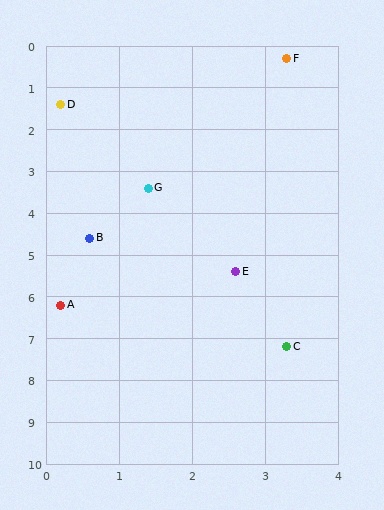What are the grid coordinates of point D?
Point D is at approximately (0.2, 1.4).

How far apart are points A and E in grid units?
Points A and E are about 2.5 grid units apart.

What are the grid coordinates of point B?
Point B is at approximately (0.6, 4.6).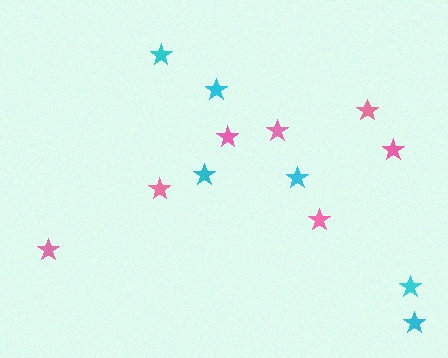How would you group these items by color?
There are 2 groups: one group of pink stars (7) and one group of cyan stars (6).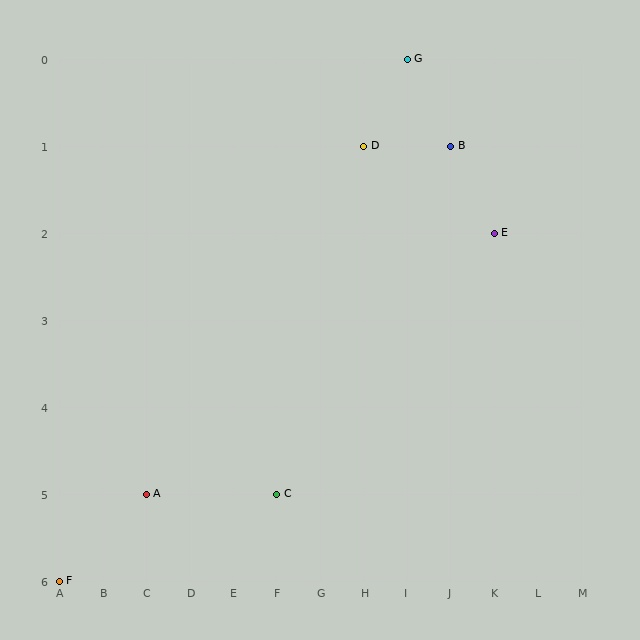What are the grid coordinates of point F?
Point F is at grid coordinates (A, 6).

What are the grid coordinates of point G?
Point G is at grid coordinates (I, 0).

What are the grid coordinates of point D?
Point D is at grid coordinates (H, 1).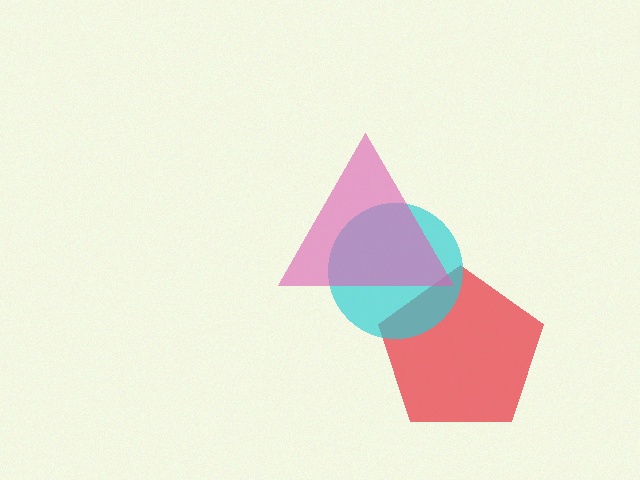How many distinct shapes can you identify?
There are 3 distinct shapes: a red pentagon, a cyan circle, a pink triangle.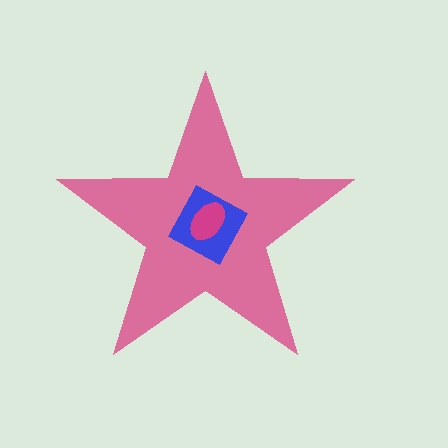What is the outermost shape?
The pink star.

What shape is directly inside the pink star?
The blue diamond.